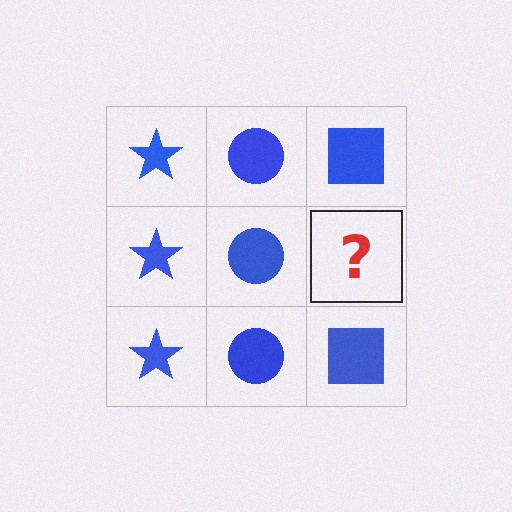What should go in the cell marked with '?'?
The missing cell should contain a blue square.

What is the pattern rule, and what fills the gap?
The rule is that each column has a consistent shape. The gap should be filled with a blue square.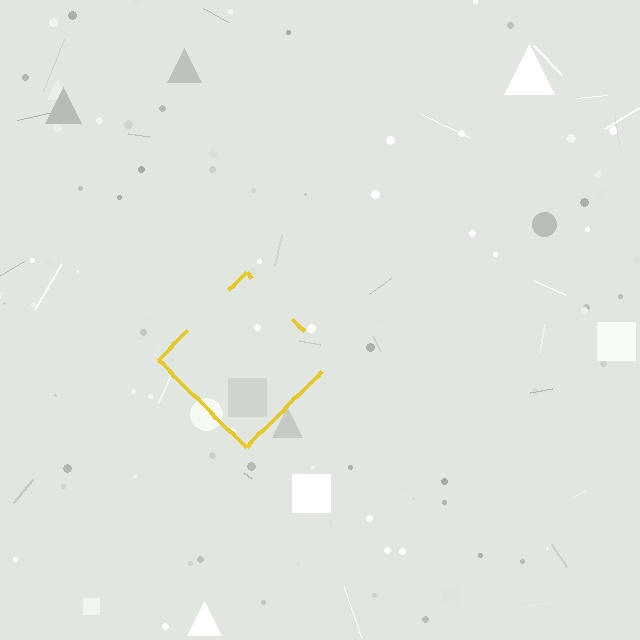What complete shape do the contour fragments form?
The contour fragments form a diamond.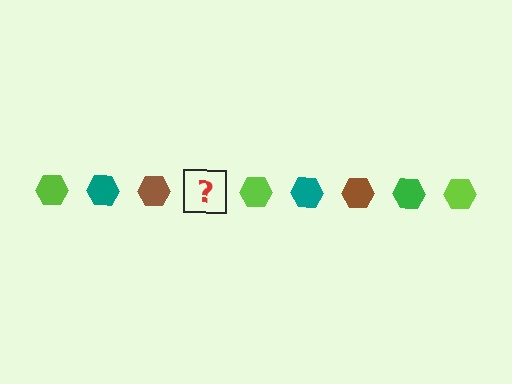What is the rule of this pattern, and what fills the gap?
The rule is that the pattern cycles through lime, teal, brown, green hexagons. The gap should be filled with a green hexagon.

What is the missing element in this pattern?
The missing element is a green hexagon.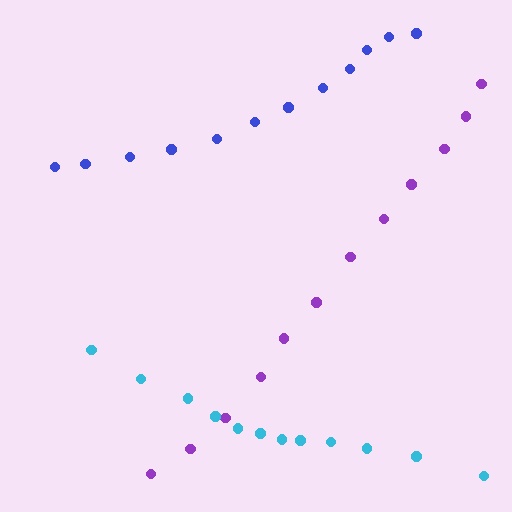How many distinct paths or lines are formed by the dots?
There are 3 distinct paths.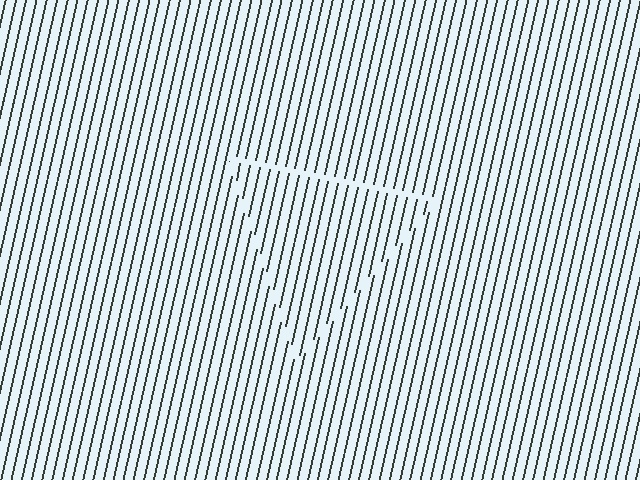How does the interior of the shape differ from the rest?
The interior of the shape contains the same grating, shifted by half a period — the contour is defined by the phase discontinuity where line-ends from the inner and outer gratings abut.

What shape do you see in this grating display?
An illusory triangle. The interior of the shape contains the same grating, shifted by half a period — the contour is defined by the phase discontinuity where line-ends from the inner and outer gratings abut.